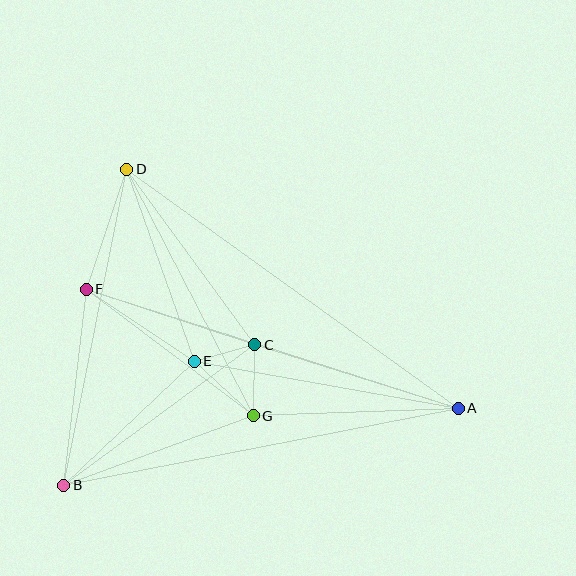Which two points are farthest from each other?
Points A and D are farthest from each other.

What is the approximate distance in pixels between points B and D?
The distance between B and D is approximately 323 pixels.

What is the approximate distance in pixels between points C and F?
The distance between C and F is approximately 177 pixels.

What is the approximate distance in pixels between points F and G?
The distance between F and G is approximately 210 pixels.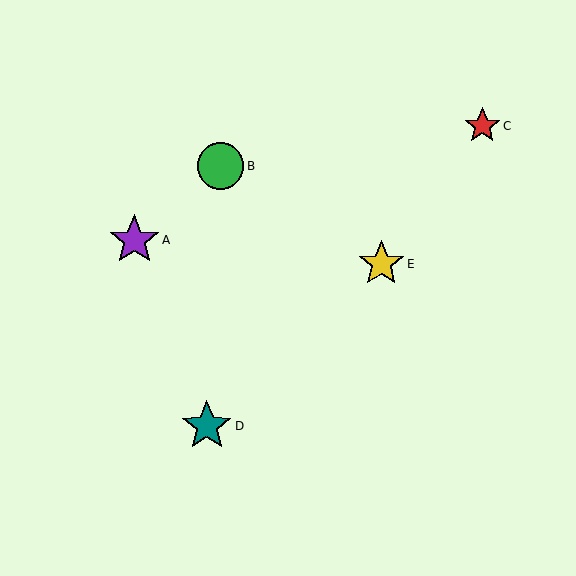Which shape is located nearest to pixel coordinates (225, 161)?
The green circle (labeled B) at (221, 166) is nearest to that location.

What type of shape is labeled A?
Shape A is a purple star.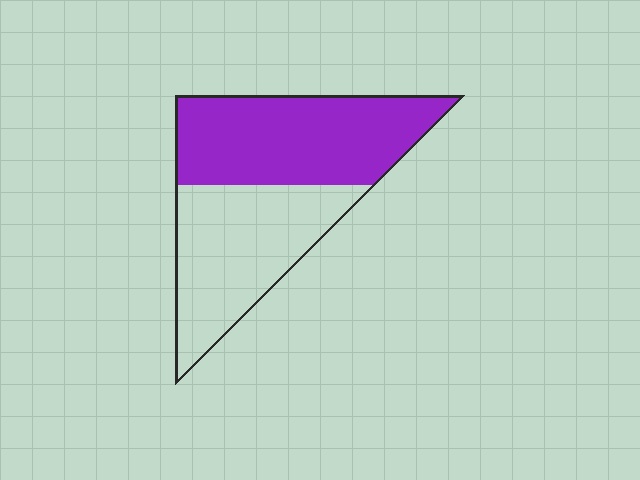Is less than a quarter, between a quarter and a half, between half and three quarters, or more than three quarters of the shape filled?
Between half and three quarters.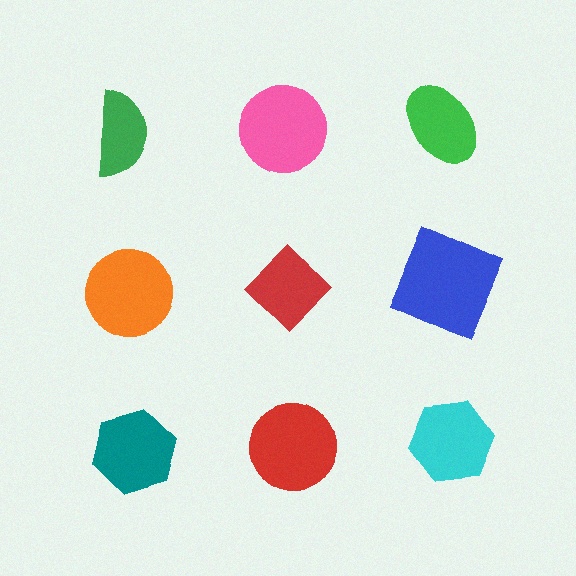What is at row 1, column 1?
A green semicircle.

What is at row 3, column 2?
A red circle.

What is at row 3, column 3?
A cyan hexagon.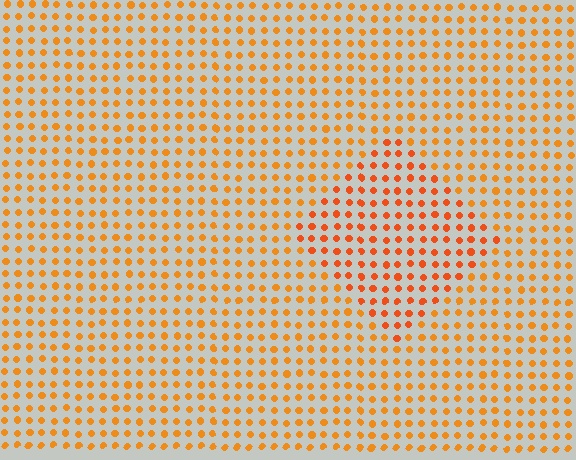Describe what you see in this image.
The image is filled with small orange elements in a uniform arrangement. A diamond-shaped region is visible where the elements are tinted to a slightly different hue, forming a subtle color boundary.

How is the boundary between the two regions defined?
The boundary is defined purely by a slight shift in hue (about 18 degrees). Spacing, size, and orientation are identical on both sides.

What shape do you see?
I see a diamond.